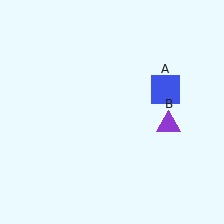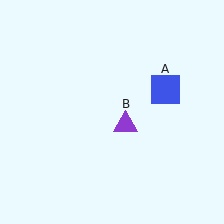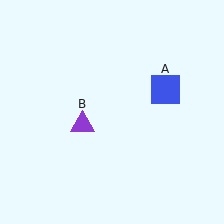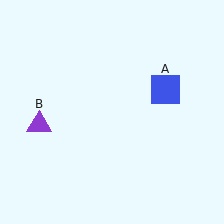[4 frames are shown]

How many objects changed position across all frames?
1 object changed position: purple triangle (object B).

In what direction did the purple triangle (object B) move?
The purple triangle (object B) moved left.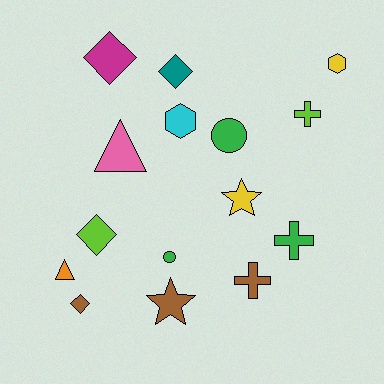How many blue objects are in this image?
There are no blue objects.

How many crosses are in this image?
There are 3 crosses.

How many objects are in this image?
There are 15 objects.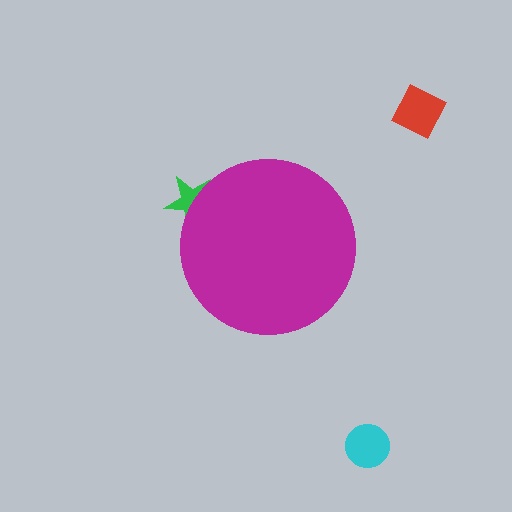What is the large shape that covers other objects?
A magenta circle.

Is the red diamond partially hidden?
No, the red diamond is fully visible.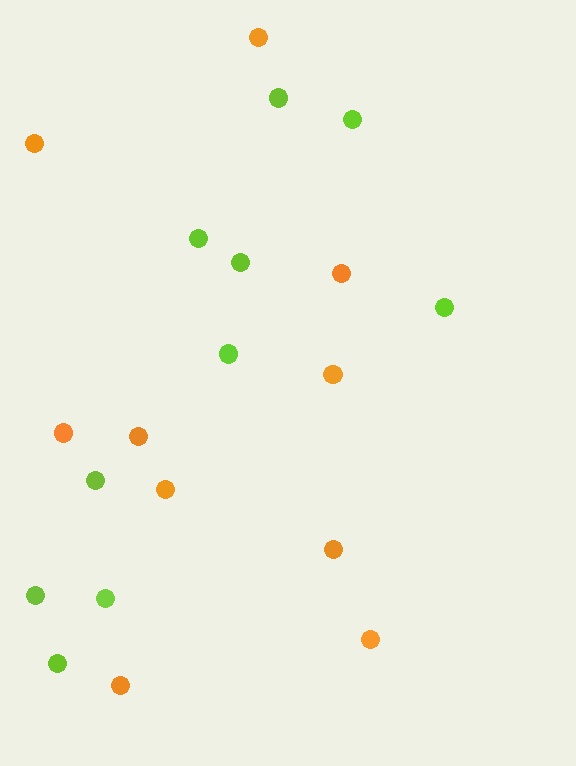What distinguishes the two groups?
There are 2 groups: one group of orange circles (10) and one group of lime circles (10).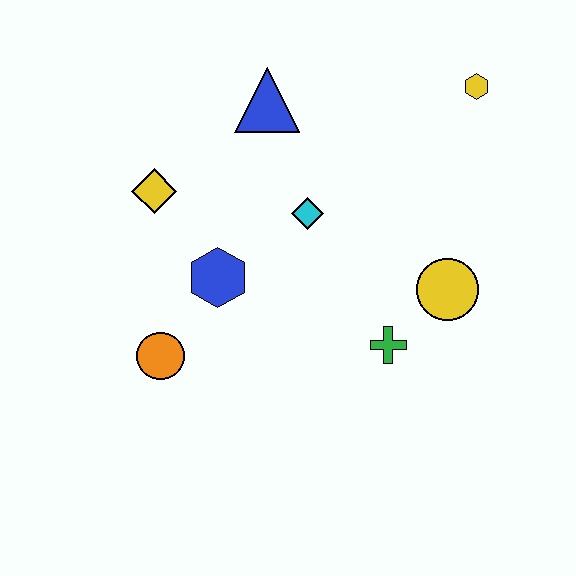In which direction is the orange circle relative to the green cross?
The orange circle is to the left of the green cross.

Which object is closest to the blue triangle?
The cyan diamond is closest to the blue triangle.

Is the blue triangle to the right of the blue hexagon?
Yes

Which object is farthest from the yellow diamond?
The yellow hexagon is farthest from the yellow diamond.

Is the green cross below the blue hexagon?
Yes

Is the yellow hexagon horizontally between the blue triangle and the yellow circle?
No